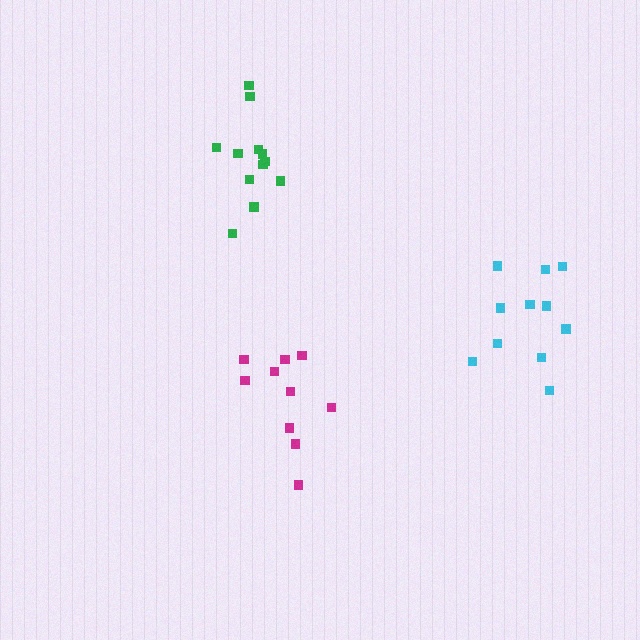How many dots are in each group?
Group 1: 12 dots, Group 2: 11 dots, Group 3: 10 dots (33 total).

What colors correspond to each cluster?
The clusters are colored: green, cyan, magenta.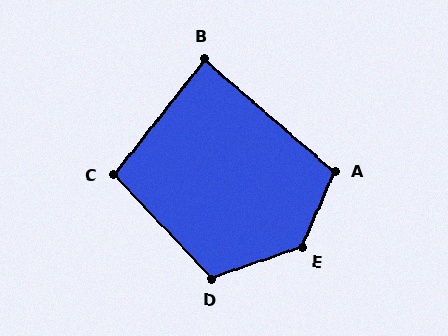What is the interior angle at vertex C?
Approximately 98 degrees (obtuse).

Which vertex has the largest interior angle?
E, at approximately 133 degrees.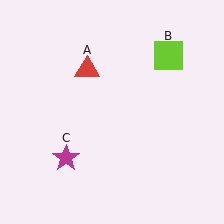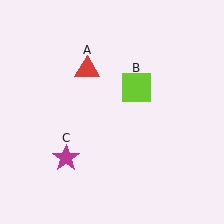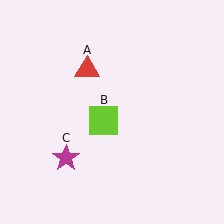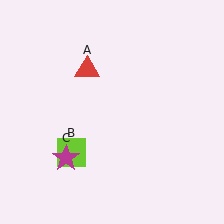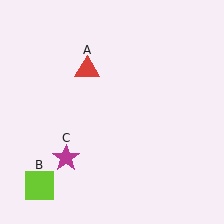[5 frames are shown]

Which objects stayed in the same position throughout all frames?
Red triangle (object A) and magenta star (object C) remained stationary.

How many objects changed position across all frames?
1 object changed position: lime square (object B).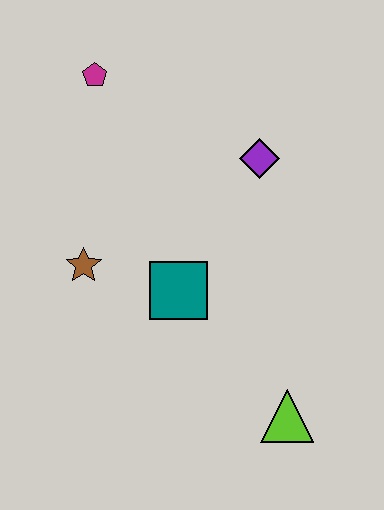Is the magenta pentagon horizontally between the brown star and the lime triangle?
Yes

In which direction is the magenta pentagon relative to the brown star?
The magenta pentagon is above the brown star.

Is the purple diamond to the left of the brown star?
No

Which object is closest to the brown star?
The teal square is closest to the brown star.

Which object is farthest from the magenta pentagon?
The lime triangle is farthest from the magenta pentagon.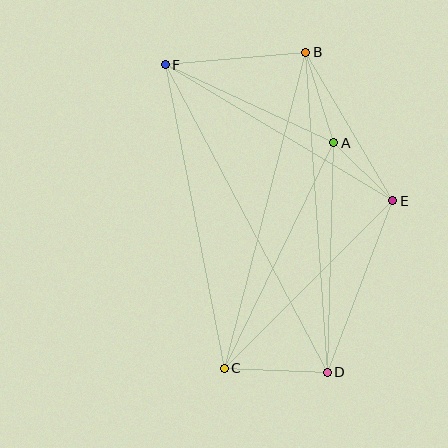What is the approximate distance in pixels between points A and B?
The distance between A and B is approximately 95 pixels.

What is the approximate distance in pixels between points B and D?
The distance between B and D is approximately 321 pixels.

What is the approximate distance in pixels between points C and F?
The distance between C and F is approximately 309 pixels.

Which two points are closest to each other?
Points A and E are closest to each other.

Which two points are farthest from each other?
Points D and F are farthest from each other.